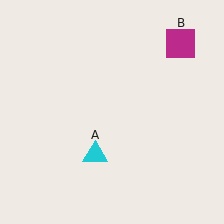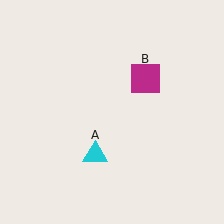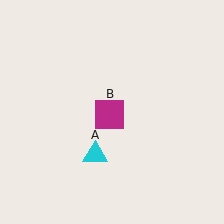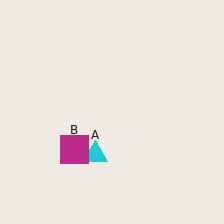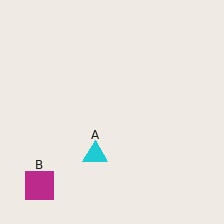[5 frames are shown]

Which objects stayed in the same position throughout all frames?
Cyan triangle (object A) remained stationary.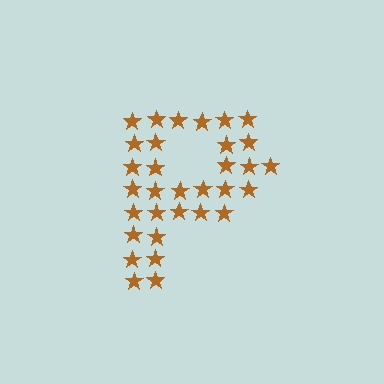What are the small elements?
The small elements are stars.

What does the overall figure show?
The overall figure shows the letter P.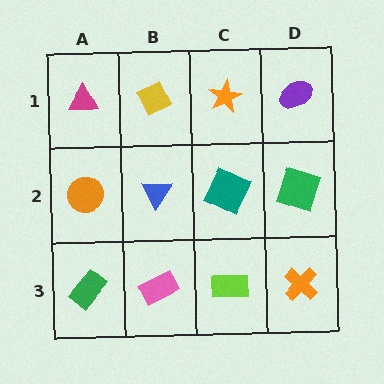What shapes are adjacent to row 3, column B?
A blue triangle (row 2, column B), a green rectangle (row 3, column A), a lime rectangle (row 3, column C).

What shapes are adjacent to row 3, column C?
A teal square (row 2, column C), a pink rectangle (row 3, column B), an orange cross (row 3, column D).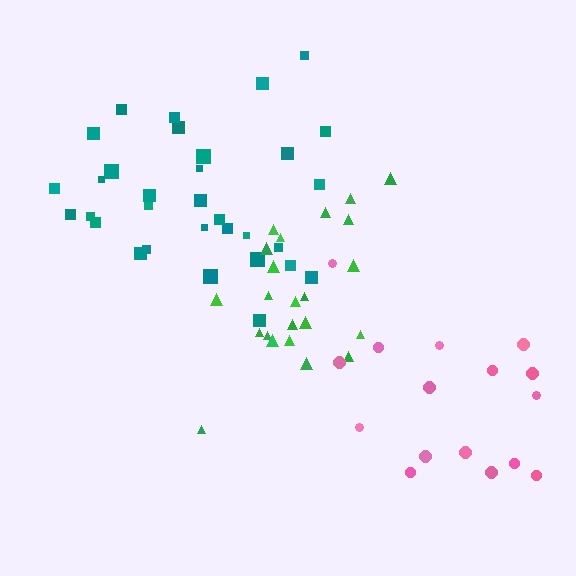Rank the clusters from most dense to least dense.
green, teal, pink.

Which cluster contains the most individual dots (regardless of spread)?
Teal (32).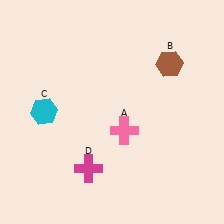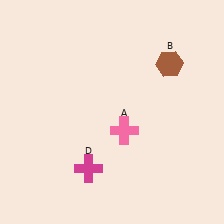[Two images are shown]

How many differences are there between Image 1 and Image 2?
There is 1 difference between the two images.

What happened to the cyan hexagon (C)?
The cyan hexagon (C) was removed in Image 2. It was in the top-left area of Image 1.